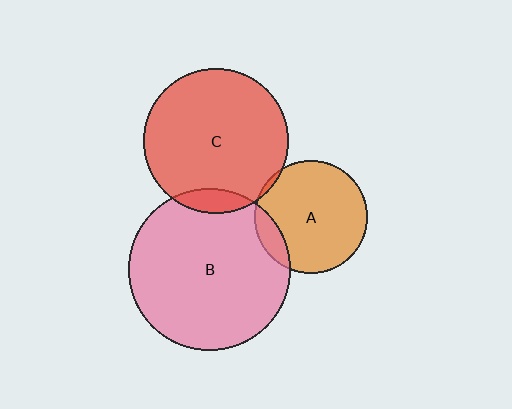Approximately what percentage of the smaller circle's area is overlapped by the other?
Approximately 10%.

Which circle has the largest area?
Circle B (pink).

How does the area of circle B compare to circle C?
Approximately 1.2 times.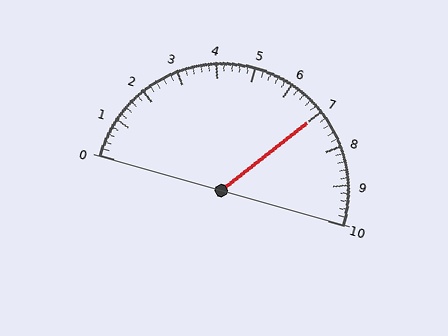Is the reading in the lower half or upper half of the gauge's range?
The reading is in the upper half of the range (0 to 10).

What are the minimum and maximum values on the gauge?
The gauge ranges from 0 to 10.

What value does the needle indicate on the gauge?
The needle indicates approximately 7.0.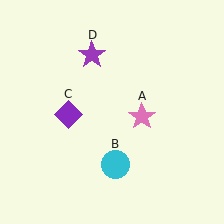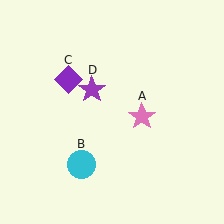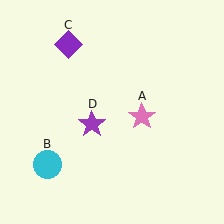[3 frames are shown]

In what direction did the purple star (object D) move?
The purple star (object D) moved down.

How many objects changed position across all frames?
3 objects changed position: cyan circle (object B), purple diamond (object C), purple star (object D).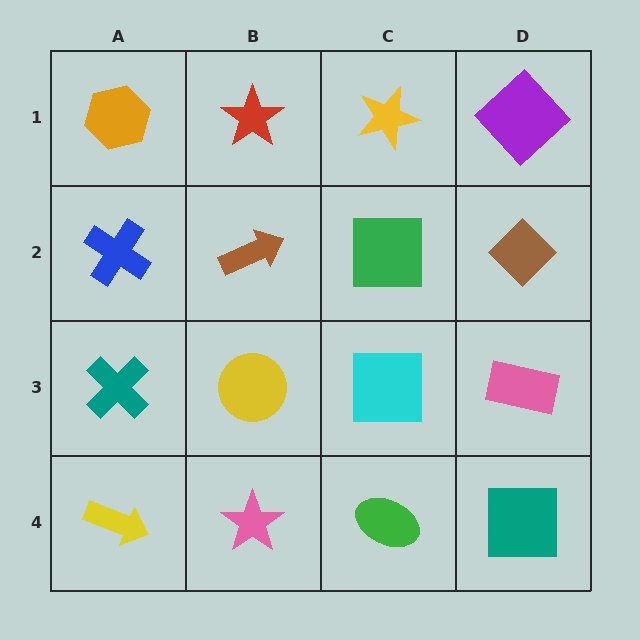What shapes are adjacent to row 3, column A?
A blue cross (row 2, column A), a yellow arrow (row 4, column A), a yellow circle (row 3, column B).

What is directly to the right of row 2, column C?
A brown diamond.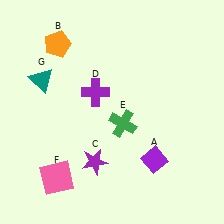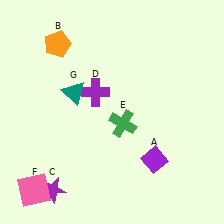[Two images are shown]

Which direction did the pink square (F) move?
The pink square (F) moved left.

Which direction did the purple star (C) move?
The purple star (C) moved left.